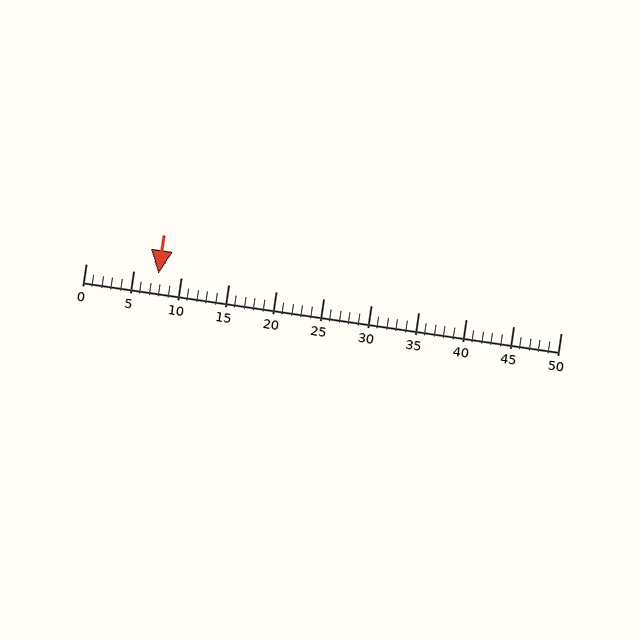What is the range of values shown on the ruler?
The ruler shows values from 0 to 50.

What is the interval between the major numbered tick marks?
The major tick marks are spaced 5 units apart.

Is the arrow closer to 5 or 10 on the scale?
The arrow is closer to 10.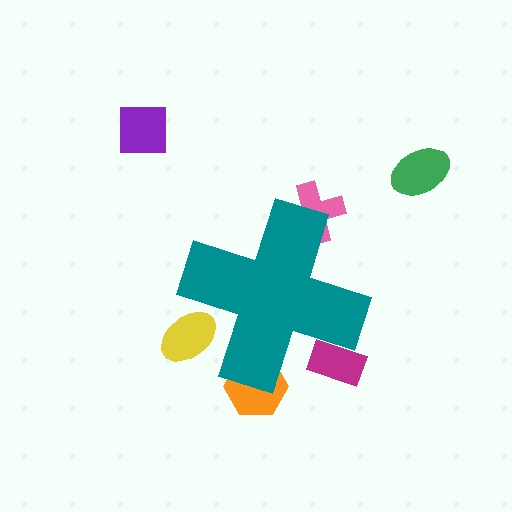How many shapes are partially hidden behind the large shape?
4 shapes are partially hidden.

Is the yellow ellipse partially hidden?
Yes, the yellow ellipse is partially hidden behind the teal cross.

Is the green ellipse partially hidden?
No, the green ellipse is fully visible.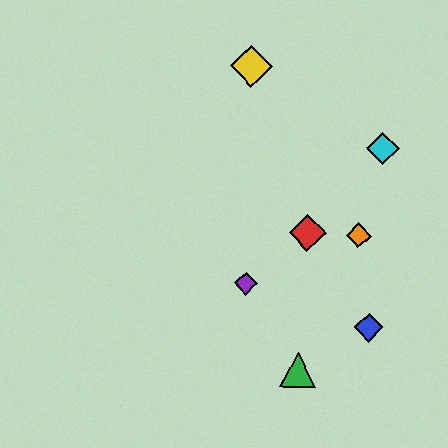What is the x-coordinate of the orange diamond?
The orange diamond is at x≈359.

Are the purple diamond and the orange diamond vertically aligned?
No, the purple diamond is at x≈246 and the orange diamond is at x≈359.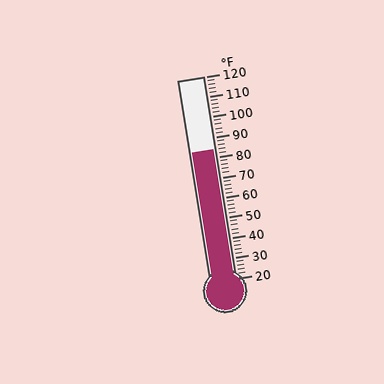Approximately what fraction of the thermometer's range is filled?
The thermometer is filled to approximately 65% of its range.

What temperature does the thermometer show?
The thermometer shows approximately 84°F.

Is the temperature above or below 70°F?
The temperature is above 70°F.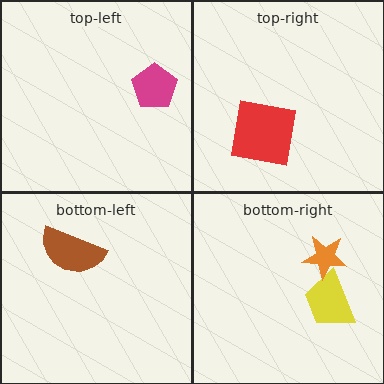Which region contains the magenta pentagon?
The top-left region.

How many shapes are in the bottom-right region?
2.